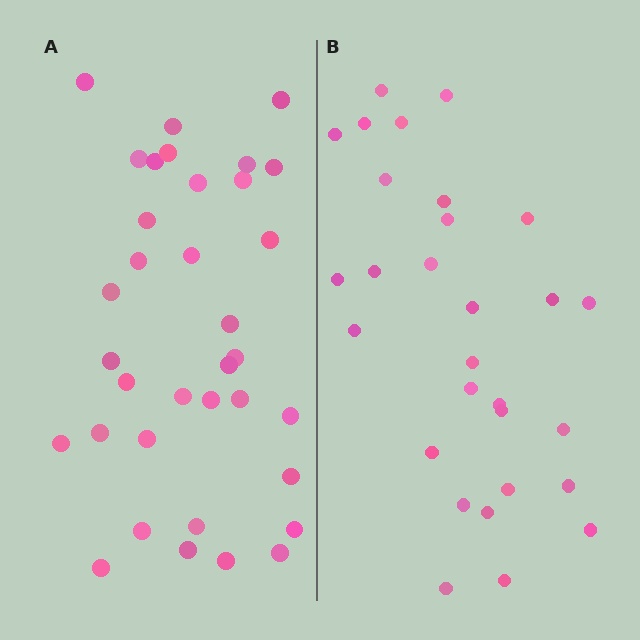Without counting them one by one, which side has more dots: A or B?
Region A (the left region) has more dots.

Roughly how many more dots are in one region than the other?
Region A has about 6 more dots than region B.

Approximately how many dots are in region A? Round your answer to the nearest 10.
About 40 dots. (The exact count is 35, which rounds to 40.)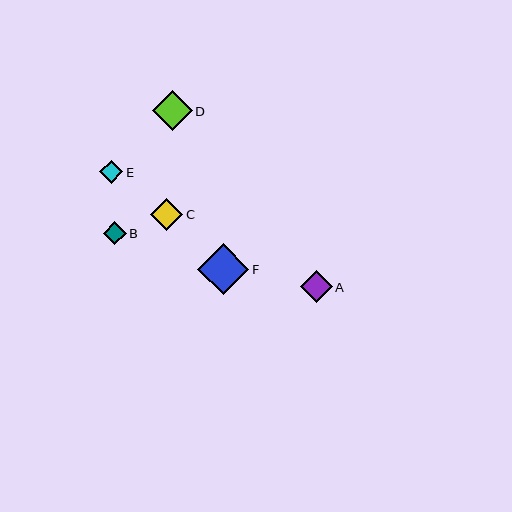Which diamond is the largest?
Diamond F is the largest with a size of approximately 51 pixels.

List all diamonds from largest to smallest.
From largest to smallest: F, D, C, A, E, B.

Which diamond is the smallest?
Diamond B is the smallest with a size of approximately 22 pixels.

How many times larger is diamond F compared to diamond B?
Diamond F is approximately 2.3 times the size of diamond B.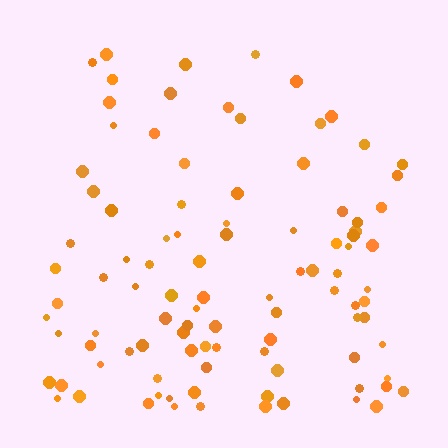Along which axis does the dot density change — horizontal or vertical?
Vertical.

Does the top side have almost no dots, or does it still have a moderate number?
Still a moderate number, just noticeably fewer than the bottom.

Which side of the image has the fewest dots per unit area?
The top.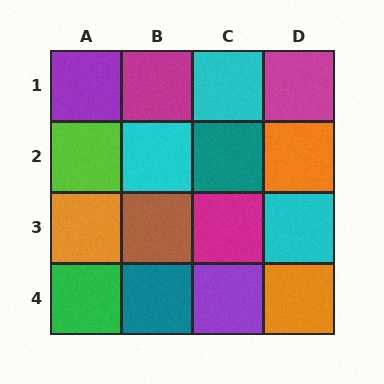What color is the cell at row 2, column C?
Teal.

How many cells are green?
1 cell is green.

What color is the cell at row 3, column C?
Magenta.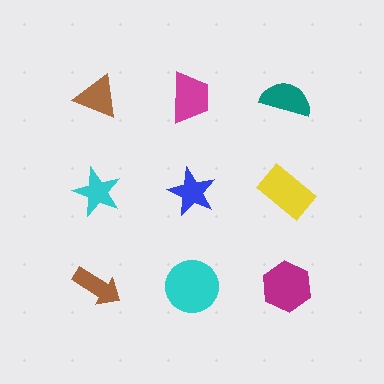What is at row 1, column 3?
A teal semicircle.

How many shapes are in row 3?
3 shapes.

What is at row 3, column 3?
A magenta hexagon.